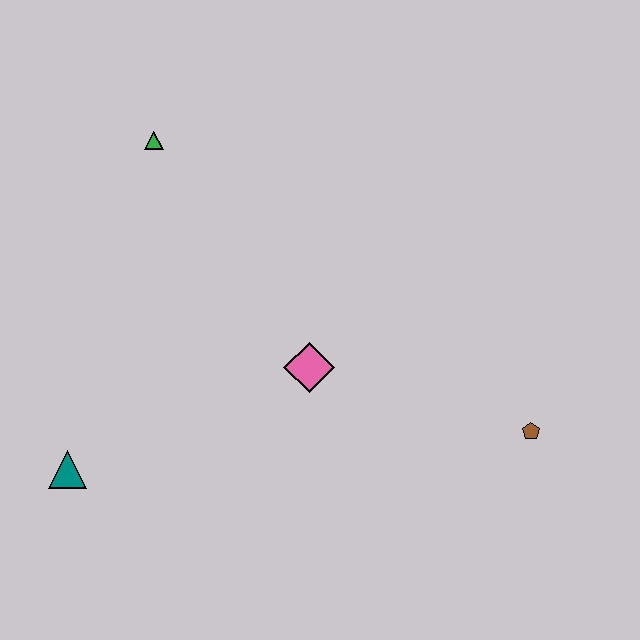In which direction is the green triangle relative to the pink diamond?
The green triangle is above the pink diamond.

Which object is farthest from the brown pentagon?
The green triangle is farthest from the brown pentagon.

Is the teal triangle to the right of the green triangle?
No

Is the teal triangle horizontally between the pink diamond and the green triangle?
No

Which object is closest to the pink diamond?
The brown pentagon is closest to the pink diamond.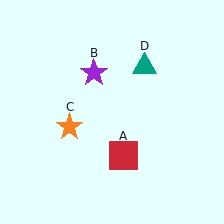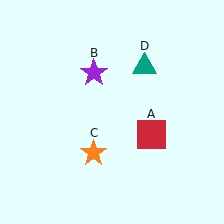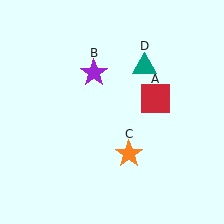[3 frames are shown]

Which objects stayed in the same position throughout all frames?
Purple star (object B) and teal triangle (object D) remained stationary.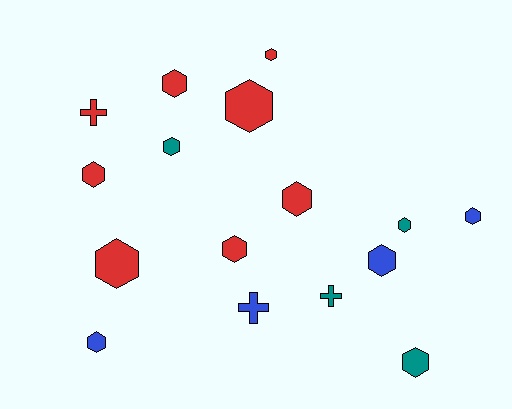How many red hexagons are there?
There are 7 red hexagons.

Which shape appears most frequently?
Hexagon, with 13 objects.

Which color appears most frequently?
Red, with 8 objects.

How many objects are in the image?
There are 16 objects.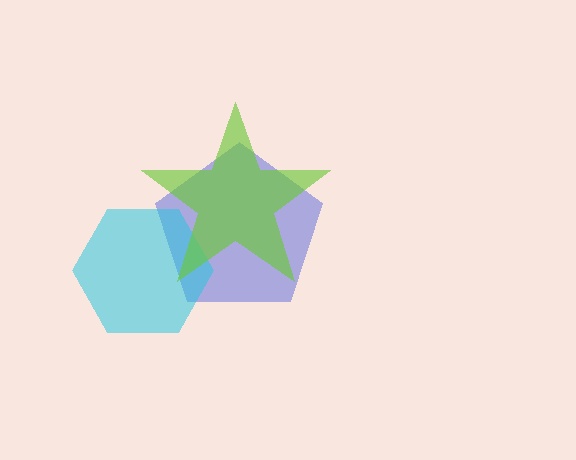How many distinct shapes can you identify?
There are 3 distinct shapes: a blue pentagon, a cyan hexagon, a lime star.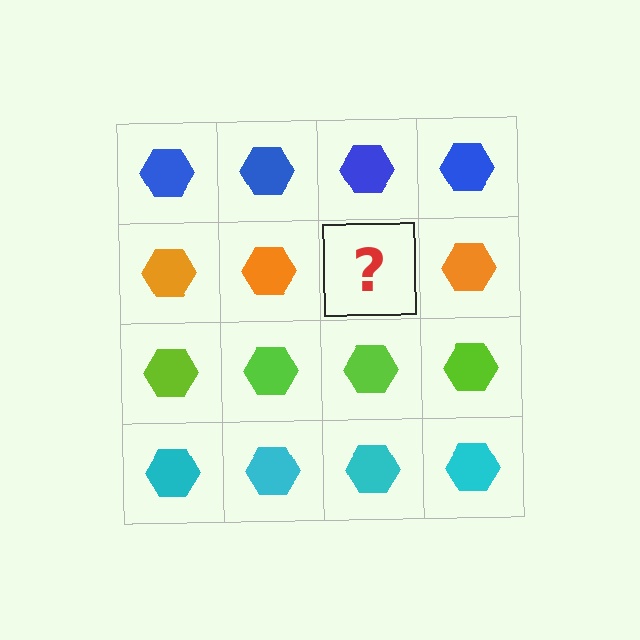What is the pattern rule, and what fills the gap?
The rule is that each row has a consistent color. The gap should be filled with an orange hexagon.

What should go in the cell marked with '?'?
The missing cell should contain an orange hexagon.